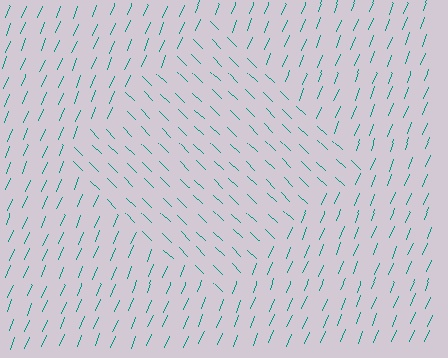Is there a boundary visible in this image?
Yes, there is a texture boundary formed by a change in line orientation.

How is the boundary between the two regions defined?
The boundary is defined purely by a change in line orientation (approximately 68 degrees difference). All lines are the same color and thickness.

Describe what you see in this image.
The image is filled with small teal line segments. A diamond region in the image has lines oriented differently from the surrounding lines, creating a visible texture boundary.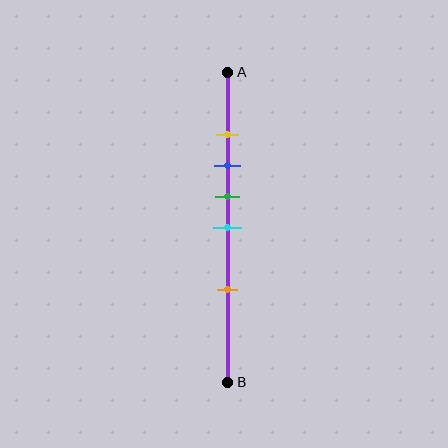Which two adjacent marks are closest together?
The yellow and blue marks are the closest adjacent pair.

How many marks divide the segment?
There are 5 marks dividing the segment.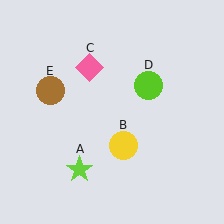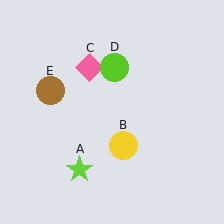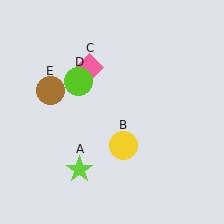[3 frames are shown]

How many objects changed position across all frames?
1 object changed position: lime circle (object D).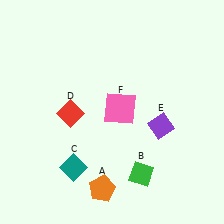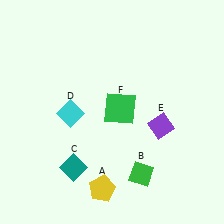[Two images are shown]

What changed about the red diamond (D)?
In Image 1, D is red. In Image 2, it changed to cyan.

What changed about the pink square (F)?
In Image 1, F is pink. In Image 2, it changed to green.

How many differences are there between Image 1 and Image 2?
There are 3 differences between the two images.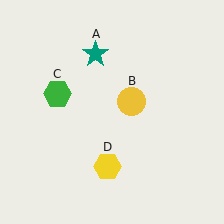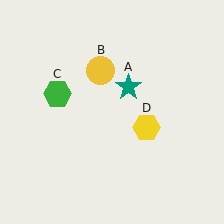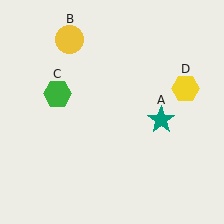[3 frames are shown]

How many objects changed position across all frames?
3 objects changed position: teal star (object A), yellow circle (object B), yellow hexagon (object D).